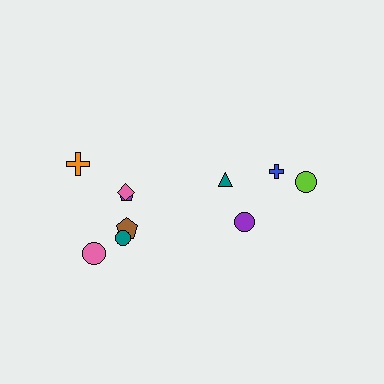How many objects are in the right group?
There are 4 objects.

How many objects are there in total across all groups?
There are 10 objects.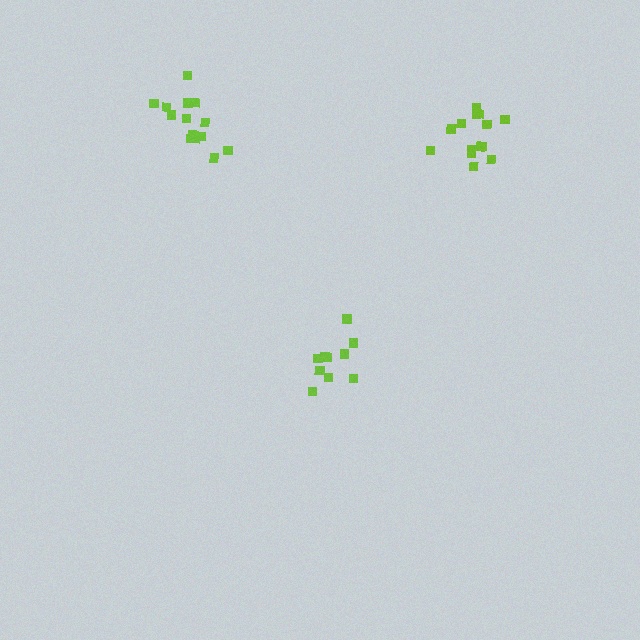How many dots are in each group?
Group 1: 10 dots, Group 2: 14 dots, Group 3: 14 dots (38 total).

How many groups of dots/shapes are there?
There are 3 groups.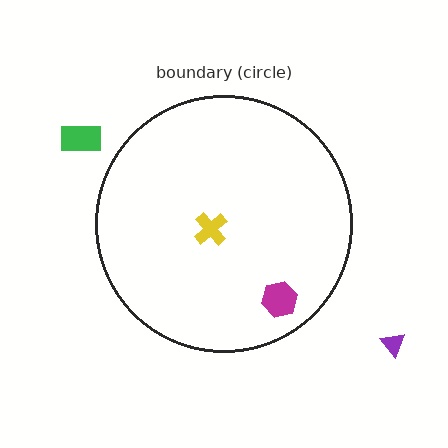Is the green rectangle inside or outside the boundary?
Outside.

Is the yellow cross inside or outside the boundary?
Inside.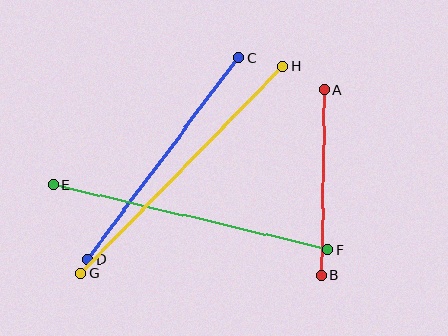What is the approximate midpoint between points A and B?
The midpoint is at approximately (323, 182) pixels.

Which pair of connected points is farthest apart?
Points G and H are farthest apart.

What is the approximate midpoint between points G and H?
The midpoint is at approximately (182, 170) pixels.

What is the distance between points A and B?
The distance is approximately 186 pixels.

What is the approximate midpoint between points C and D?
The midpoint is at approximately (163, 158) pixels.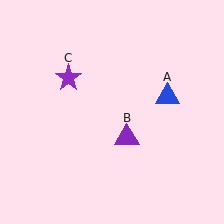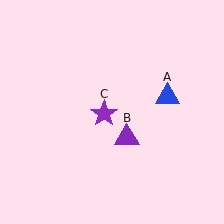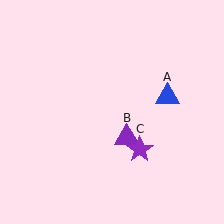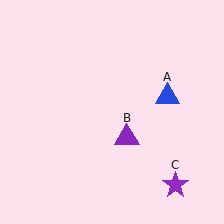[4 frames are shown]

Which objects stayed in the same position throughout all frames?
Blue triangle (object A) and purple triangle (object B) remained stationary.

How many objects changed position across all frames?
1 object changed position: purple star (object C).